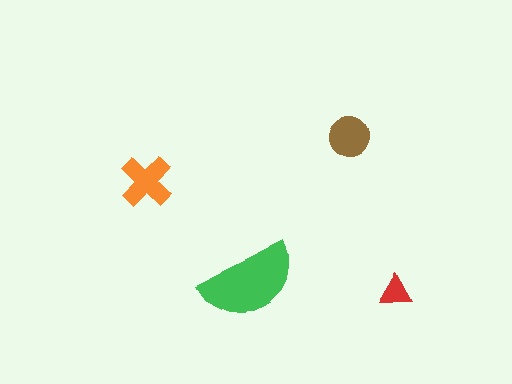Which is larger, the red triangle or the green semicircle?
The green semicircle.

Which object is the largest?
The green semicircle.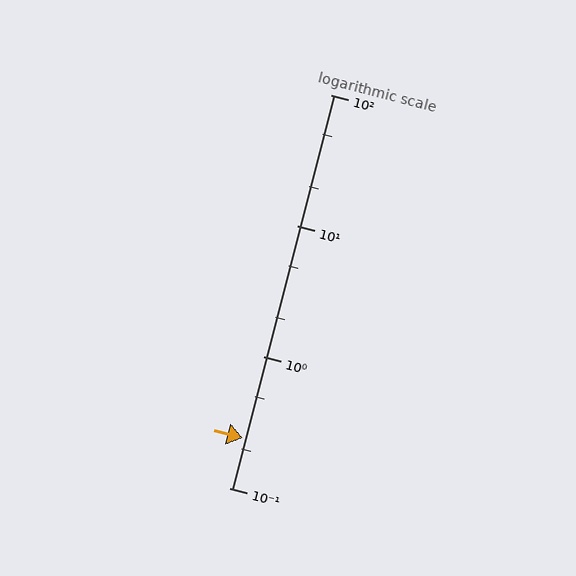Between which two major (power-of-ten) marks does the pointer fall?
The pointer is between 0.1 and 1.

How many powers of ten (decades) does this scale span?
The scale spans 3 decades, from 0.1 to 100.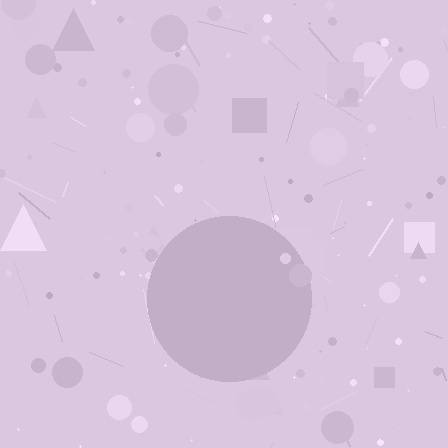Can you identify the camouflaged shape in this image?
The camouflaged shape is a circle.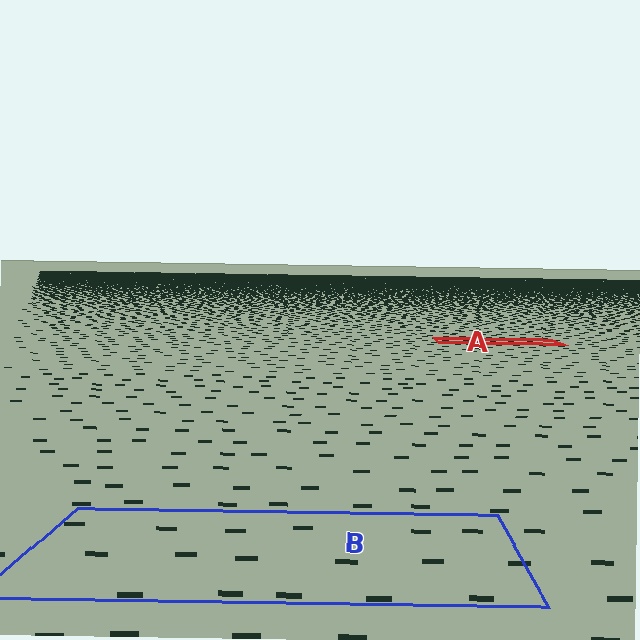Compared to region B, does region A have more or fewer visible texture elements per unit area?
Region A has more texture elements per unit area — they are packed more densely because it is farther away.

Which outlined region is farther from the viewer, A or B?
Region A is farther from the viewer — the texture elements inside it appear smaller and more densely packed.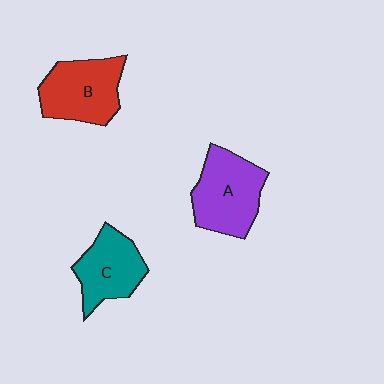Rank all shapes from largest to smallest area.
From largest to smallest: A (purple), B (red), C (teal).